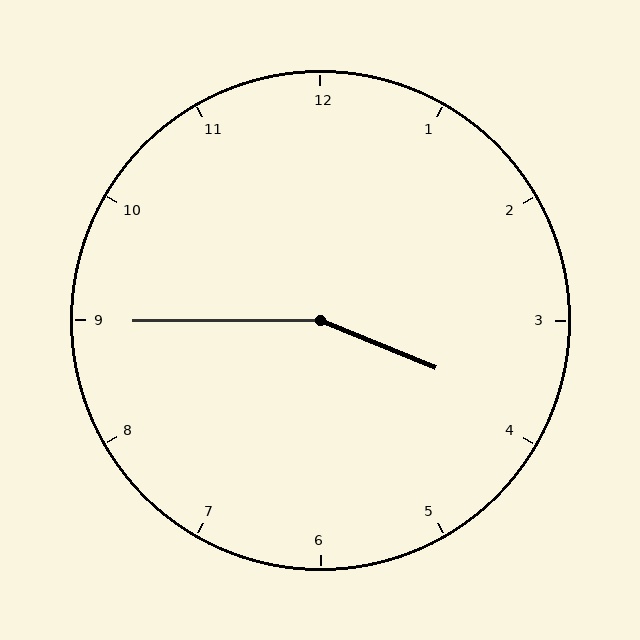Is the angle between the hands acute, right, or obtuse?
It is obtuse.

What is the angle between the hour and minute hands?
Approximately 158 degrees.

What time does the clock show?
3:45.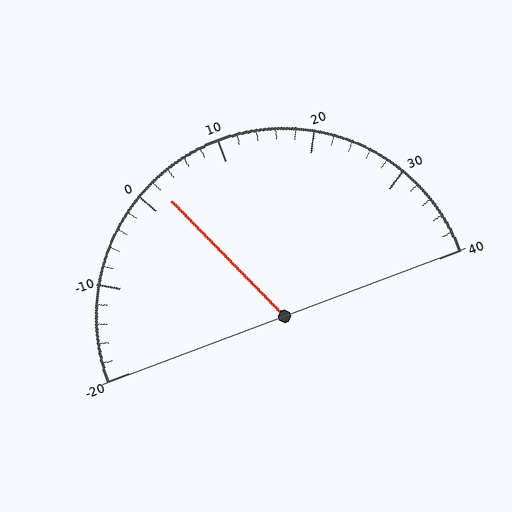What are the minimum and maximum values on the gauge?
The gauge ranges from -20 to 40.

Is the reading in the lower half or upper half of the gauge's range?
The reading is in the lower half of the range (-20 to 40).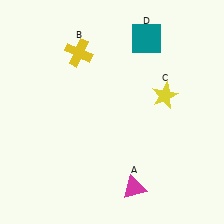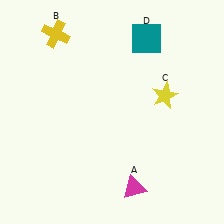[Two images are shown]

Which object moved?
The yellow cross (B) moved left.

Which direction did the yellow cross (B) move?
The yellow cross (B) moved left.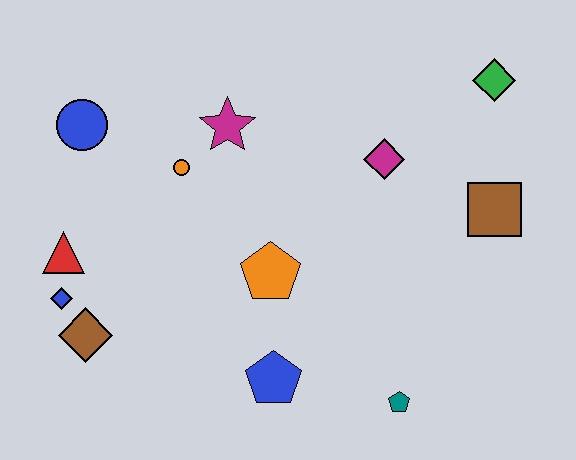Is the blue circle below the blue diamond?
No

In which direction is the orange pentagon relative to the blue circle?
The orange pentagon is to the right of the blue circle.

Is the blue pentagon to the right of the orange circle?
Yes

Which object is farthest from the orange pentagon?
The green diamond is farthest from the orange pentagon.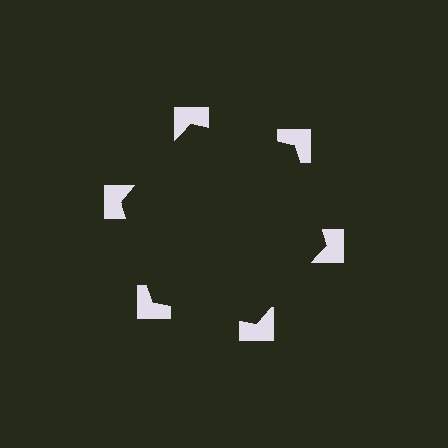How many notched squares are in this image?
There are 6 — one at each vertex of the illusory hexagon.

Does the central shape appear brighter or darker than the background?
It typically appears slightly darker than the background, even though no actual brightness change is drawn.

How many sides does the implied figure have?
6 sides.